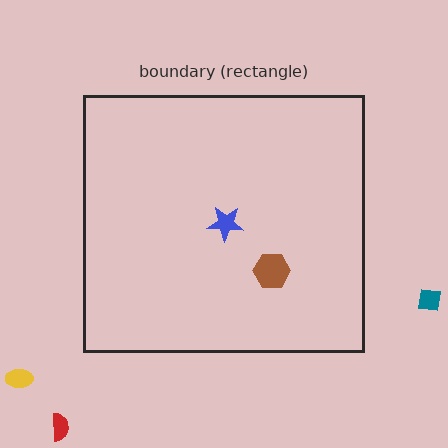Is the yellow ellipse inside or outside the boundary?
Outside.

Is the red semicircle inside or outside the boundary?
Outside.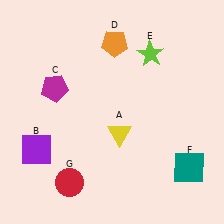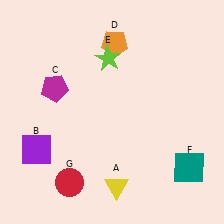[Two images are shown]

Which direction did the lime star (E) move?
The lime star (E) moved left.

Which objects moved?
The objects that moved are: the yellow triangle (A), the lime star (E).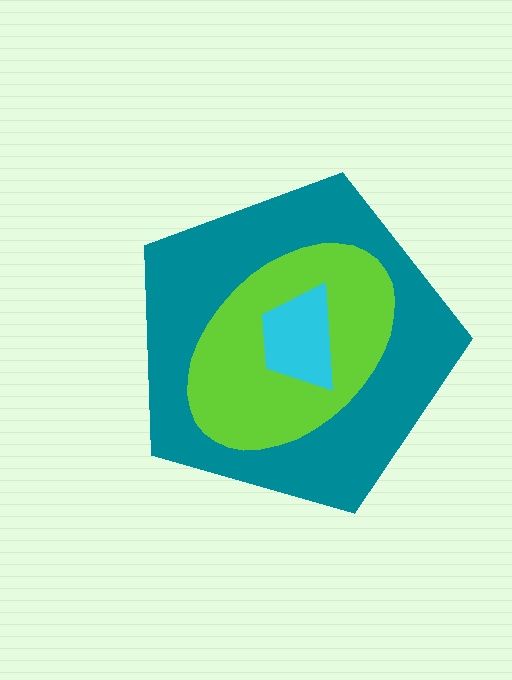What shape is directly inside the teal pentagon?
The lime ellipse.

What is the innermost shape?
The cyan trapezoid.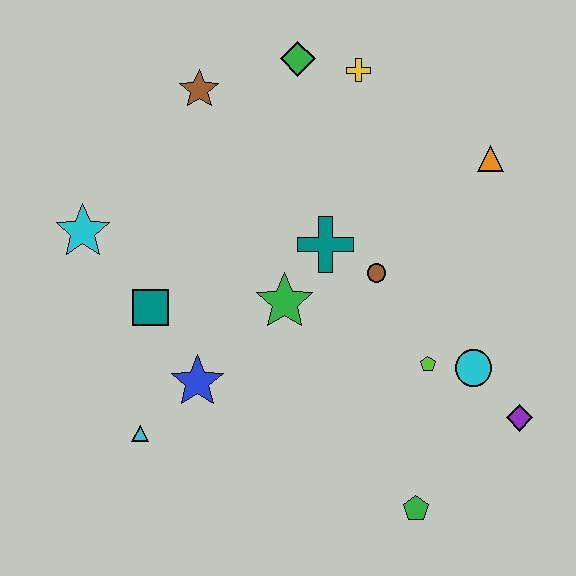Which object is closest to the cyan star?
The teal square is closest to the cyan star.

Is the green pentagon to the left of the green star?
No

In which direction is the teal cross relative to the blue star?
The teal cross is above the blue star.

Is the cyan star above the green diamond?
No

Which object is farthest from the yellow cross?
The green pentagon is farthest from the yellow cross.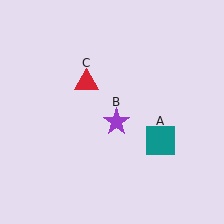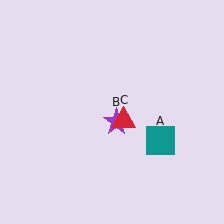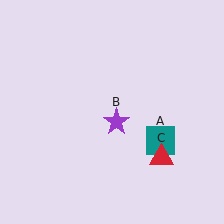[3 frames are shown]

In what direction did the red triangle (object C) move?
The red triangle (object C) moved down and to the right.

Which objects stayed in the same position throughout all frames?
Teal square (object A) and purple star (object B) remained stationary.